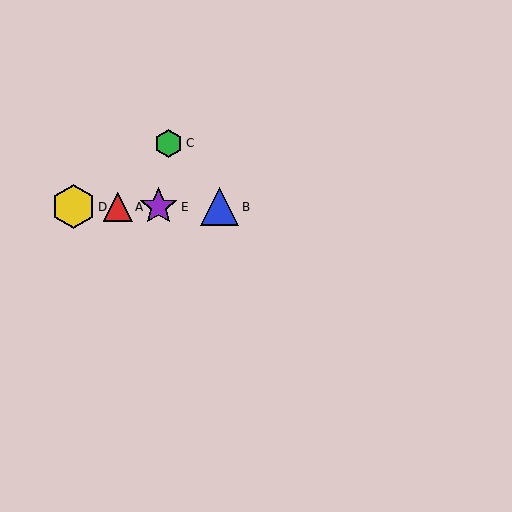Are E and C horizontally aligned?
No, E is at y≈207 and C is at y≈143.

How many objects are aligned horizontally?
4 objects (A, B, D, E) are aligned horizontally.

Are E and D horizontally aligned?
Yes, both are at y≈207.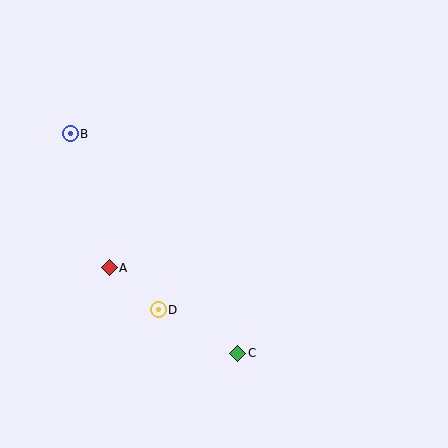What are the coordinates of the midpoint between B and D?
The midpoint between B and D is at (114, 222).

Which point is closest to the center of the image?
Point D at (158, 310) is closest to the center.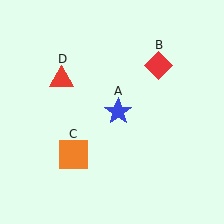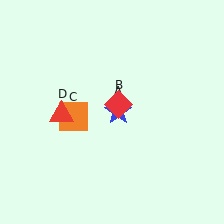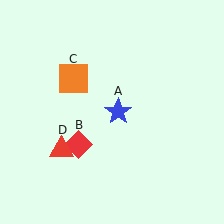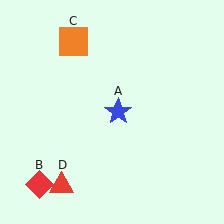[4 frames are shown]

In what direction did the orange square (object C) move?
The orange square (object C) moved up.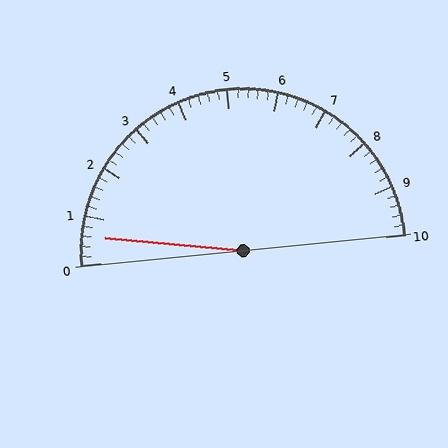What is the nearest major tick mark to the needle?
The nearest major tick mark is 1.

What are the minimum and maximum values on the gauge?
The gauge ranges from 0 to 10.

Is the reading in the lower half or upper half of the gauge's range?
The reading is in the lower half of the range (0 to 10).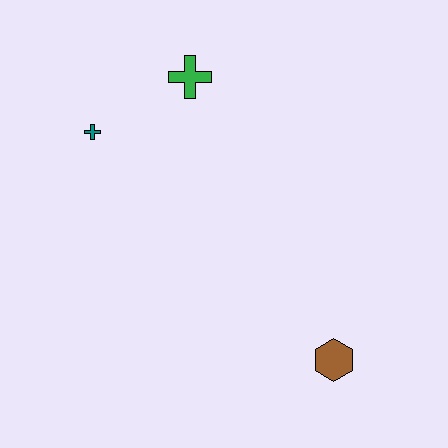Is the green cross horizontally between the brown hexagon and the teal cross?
Yes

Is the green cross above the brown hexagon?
Yes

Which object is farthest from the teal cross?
The brown hexagon is farthest from the teal cross.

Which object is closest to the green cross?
The teal cross is closest to the green cross.